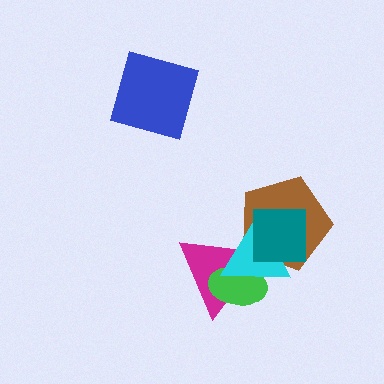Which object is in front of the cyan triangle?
The teal square is in front of the cyan triangle.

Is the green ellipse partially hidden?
Yes, it is partially covered by another shape.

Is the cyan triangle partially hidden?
Yes, it is partially covered by another shape.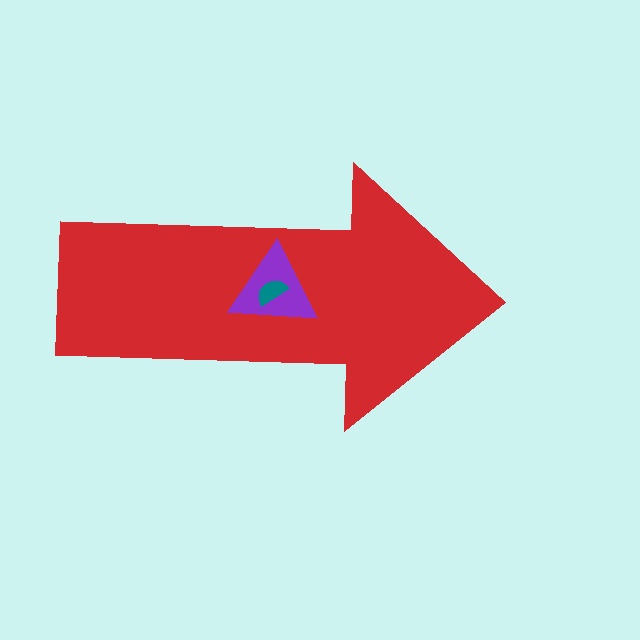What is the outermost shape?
The red arrow.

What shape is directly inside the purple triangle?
The teal semicircle.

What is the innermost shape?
The teal semicircle.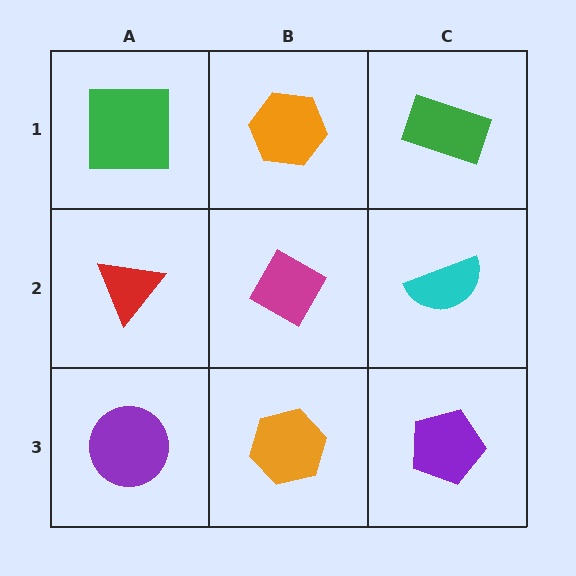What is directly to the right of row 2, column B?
A cyan semicircle.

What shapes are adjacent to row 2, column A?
A green square (row 1, column A), a purple circle (row 3, column A), a magenta diamond (row 2, column B).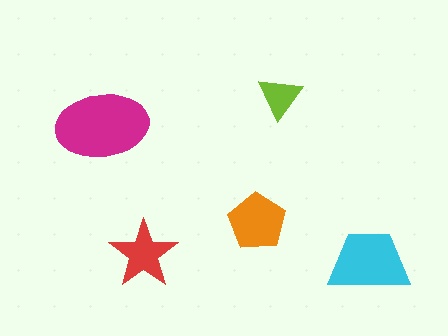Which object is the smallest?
The lime triangle.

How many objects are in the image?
There are 5 objects in the image.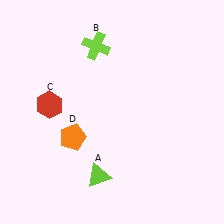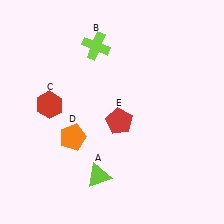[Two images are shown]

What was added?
A red pentagon (E) was added in Image 2.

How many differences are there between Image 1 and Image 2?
There is 1 difference between the two images.